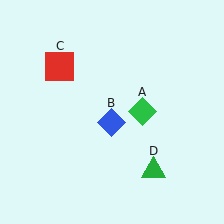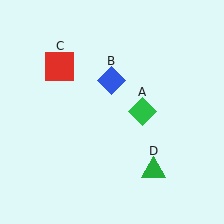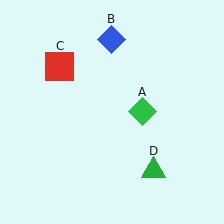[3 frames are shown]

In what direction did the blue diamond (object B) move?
The blue diamond (object B) moved up.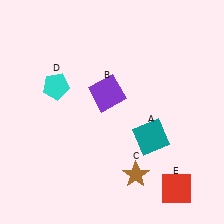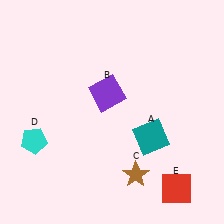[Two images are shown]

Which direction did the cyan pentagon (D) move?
The cyan pentagon (D) moved down.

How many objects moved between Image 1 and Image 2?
1 object moved between the two images.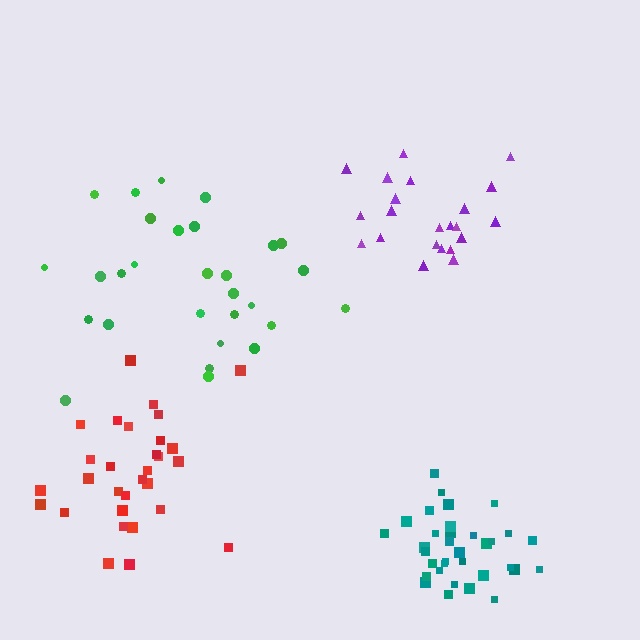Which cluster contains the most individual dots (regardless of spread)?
Teal (34).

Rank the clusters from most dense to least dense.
teal, purple, red, green.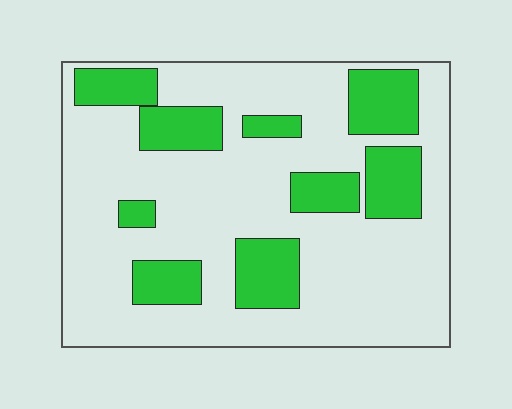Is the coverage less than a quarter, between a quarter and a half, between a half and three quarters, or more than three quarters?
Between a quarter and a half.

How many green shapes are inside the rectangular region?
9.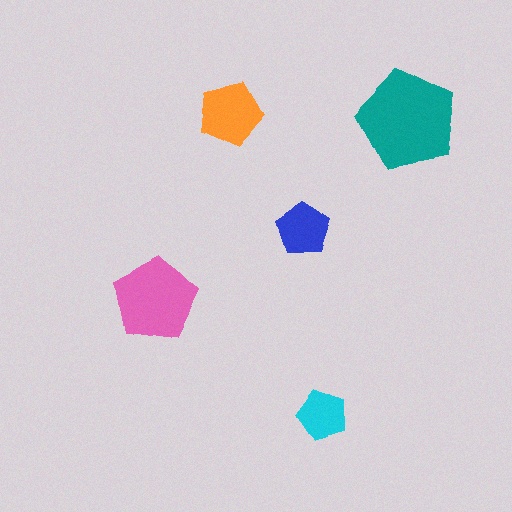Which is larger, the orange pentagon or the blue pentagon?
The orange one.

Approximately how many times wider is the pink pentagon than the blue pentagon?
About 1.5 times wider.